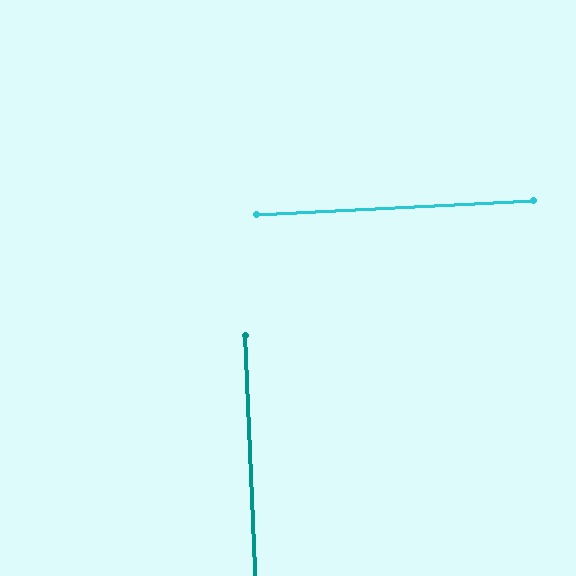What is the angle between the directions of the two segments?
Approximately 90 degrees.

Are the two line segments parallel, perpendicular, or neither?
Perpendicular — they meet at approximately 90°.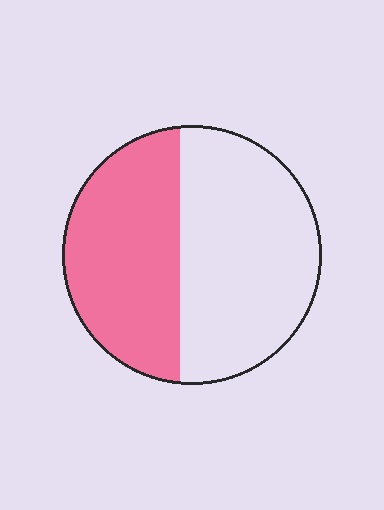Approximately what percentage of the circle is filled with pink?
Approximately 45%.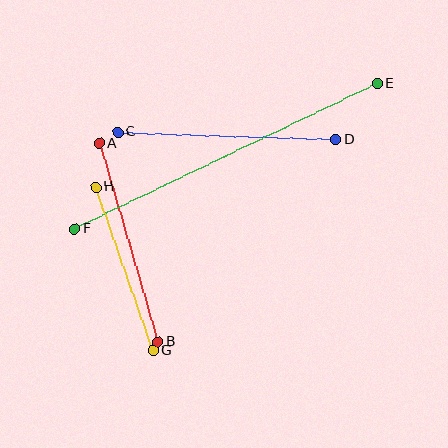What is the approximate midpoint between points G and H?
The midpoint is at approximately (125, 269) pixels.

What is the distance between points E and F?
The distance is approximately 335 pixels.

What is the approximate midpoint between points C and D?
The midpoint is at approximately (227, 136) pixels.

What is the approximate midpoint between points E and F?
The midpoint is at approximately (226, 156) pixels.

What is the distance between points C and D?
The distance is approximately 218 pixels.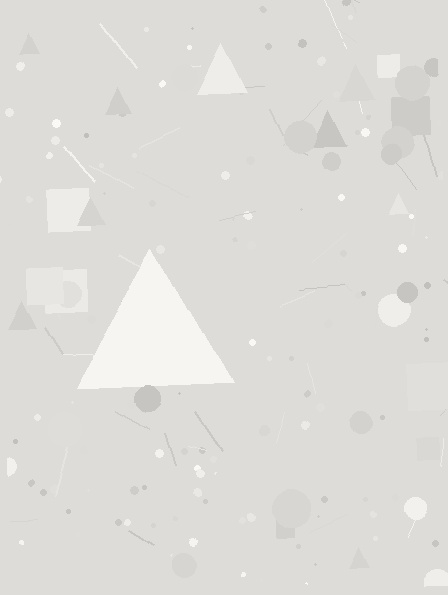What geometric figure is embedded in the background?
A triangle is embedded in the background.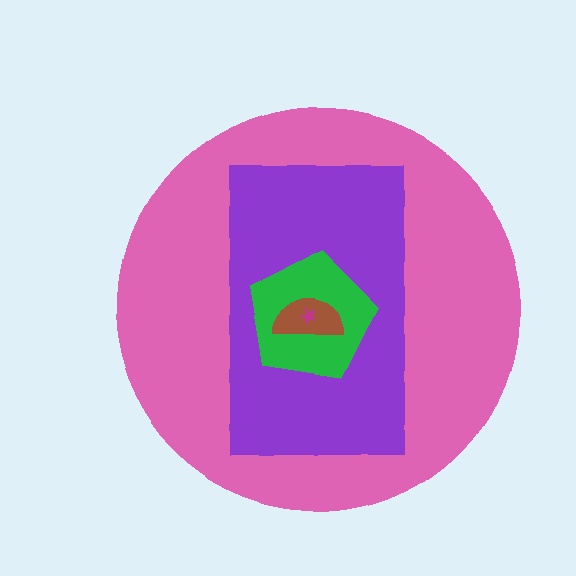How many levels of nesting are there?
5.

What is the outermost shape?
The pink circle.